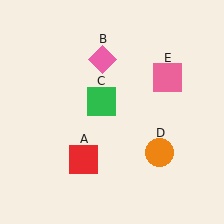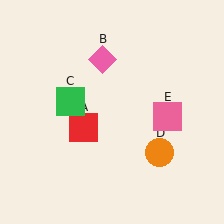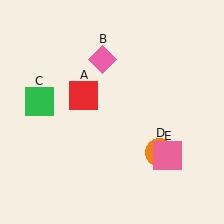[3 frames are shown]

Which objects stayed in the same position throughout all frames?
Pink diamond (object B) and orange circle (object D) remained stationary.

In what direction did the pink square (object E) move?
The pink square (object E) moved down.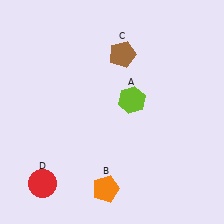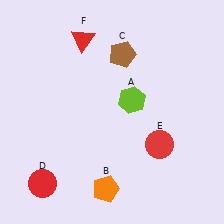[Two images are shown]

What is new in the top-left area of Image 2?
A red triangle (F) was added in the top-left area of Image 2.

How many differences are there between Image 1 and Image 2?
There are 2 differences between the two images.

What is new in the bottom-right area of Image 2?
A red circle (E) was added in the bottom-right area of Image 2.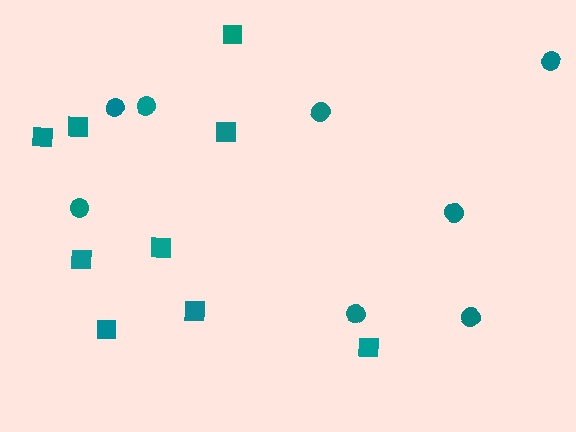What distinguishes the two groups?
There are 2 groups: one group of squares (9) and one group of circles (8).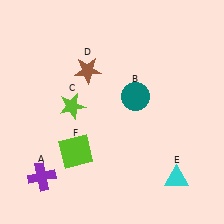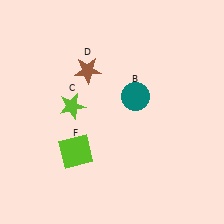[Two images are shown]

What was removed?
The purple cross (A), the cyan triangle (E) were removed in Image 2.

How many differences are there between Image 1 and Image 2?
There are 2 differences between the two images.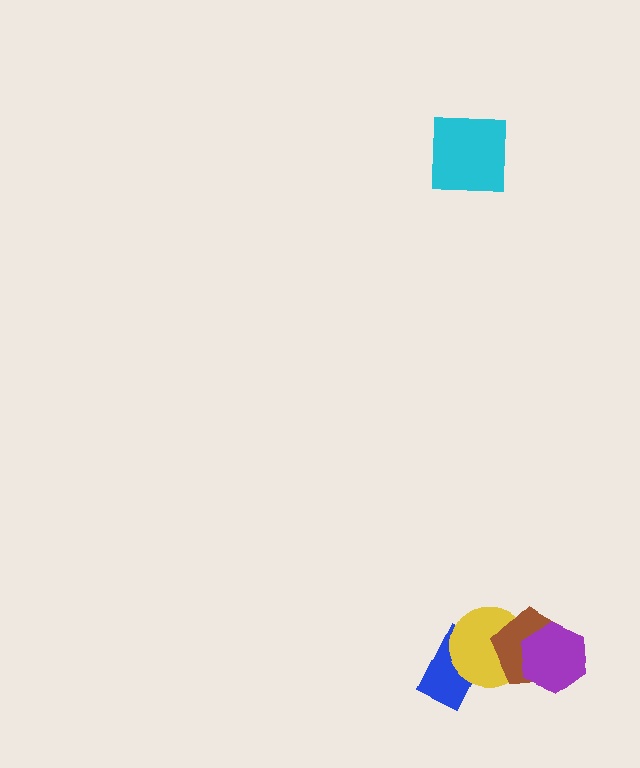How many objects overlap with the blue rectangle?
1 object overlaps with the blue rectangle.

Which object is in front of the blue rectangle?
The yellow circle is in front of the blue rectangle.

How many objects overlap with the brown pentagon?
2 objects overlap with the brown pentagon.